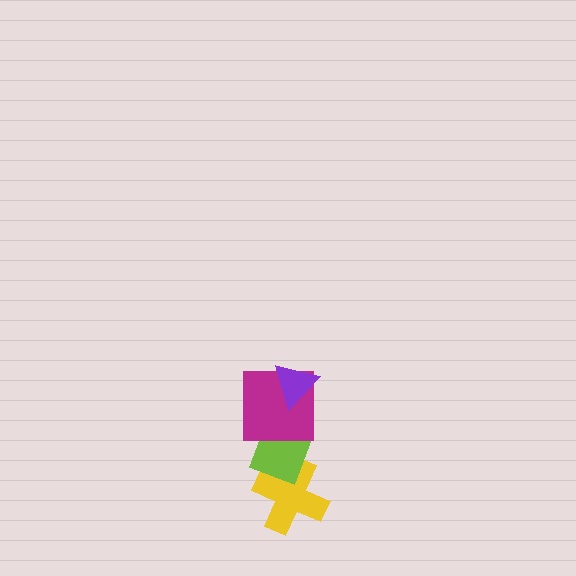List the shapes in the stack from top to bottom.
From top to bottom: the purple triangle, the magenta square, the lime diamond, the yellow cross.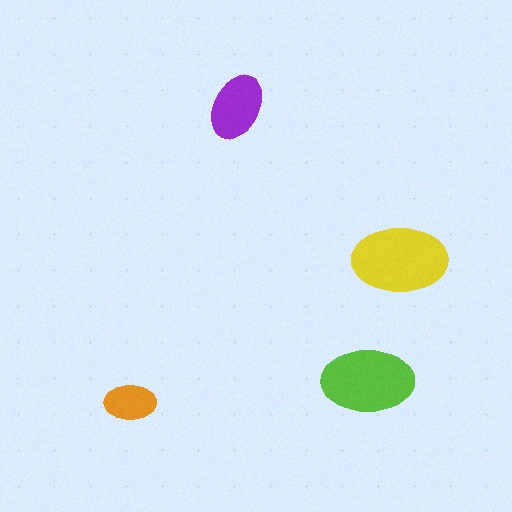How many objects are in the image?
There are 4 objects in the image.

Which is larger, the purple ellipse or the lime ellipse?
The lime one.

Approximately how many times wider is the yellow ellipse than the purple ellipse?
About 1.5 times wider.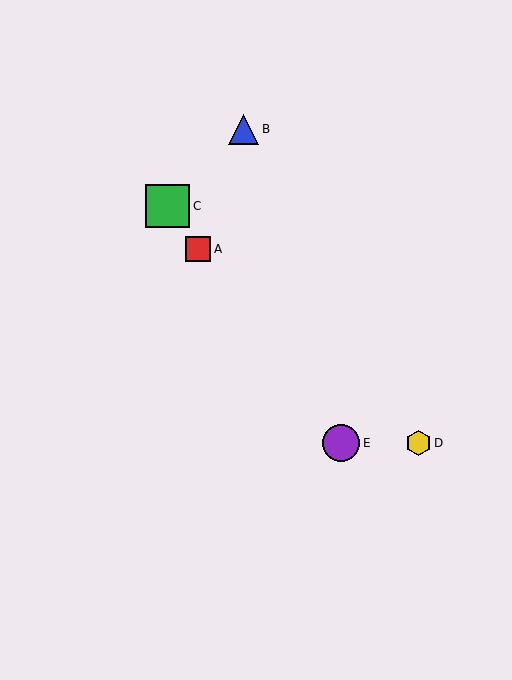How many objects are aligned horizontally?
2 objects (D, E) are aligned horizontally.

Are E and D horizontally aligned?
Yes, both are at y≈443.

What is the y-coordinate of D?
Object D is at y≈443.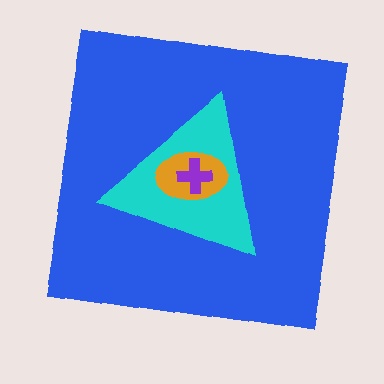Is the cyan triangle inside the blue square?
Yes.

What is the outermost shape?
The blue square.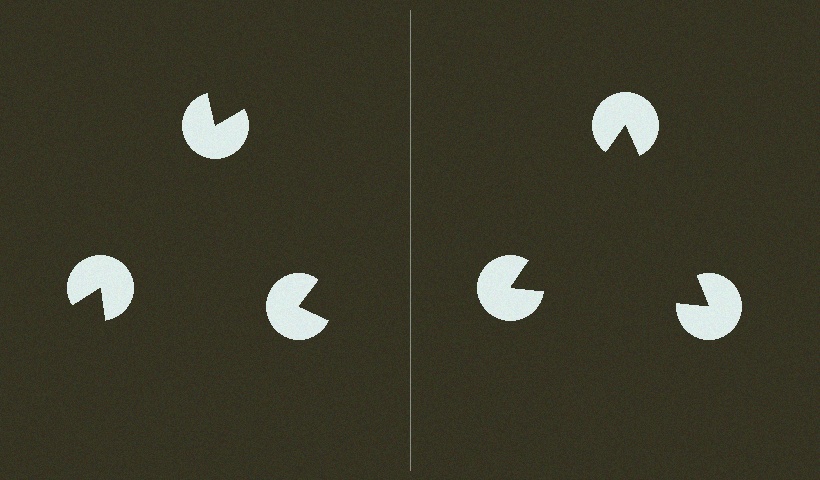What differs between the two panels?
The pac-man discs are positioned identically on both sides; only the wedge orientations differ. On the right they align to a triangle; on the left they are misaligned.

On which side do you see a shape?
An illusory triangle appears on the right side. On the left side the wedge cuts are rotated, so no coherent shape forms.